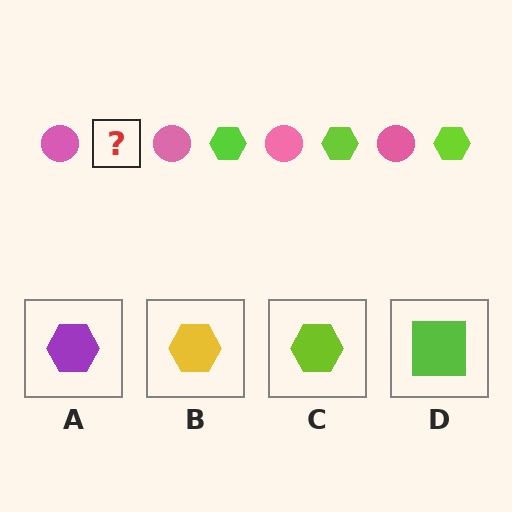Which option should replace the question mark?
Option C.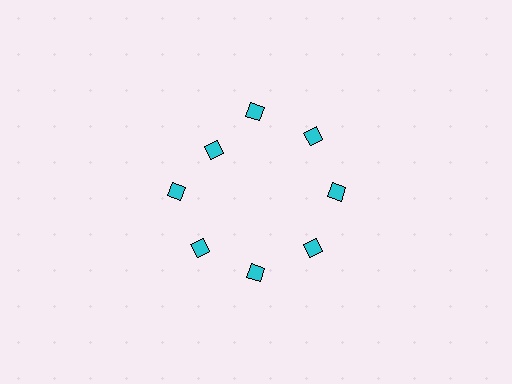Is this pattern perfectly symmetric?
No. The 8 cyan diamonds are arranged in a ring, but one element near the 10 o'clock position is pulled inward toward the center, breaking the 8-fold rotational symmetry.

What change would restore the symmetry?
The symmetry would be restored by moving it outward, back onto the ring so that all 8 diamonds sit at equal angles and equal distance from the center.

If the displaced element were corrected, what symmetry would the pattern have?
It would have 8-fold rotational symmetry — the pattern would map onto itself every 45 degrees.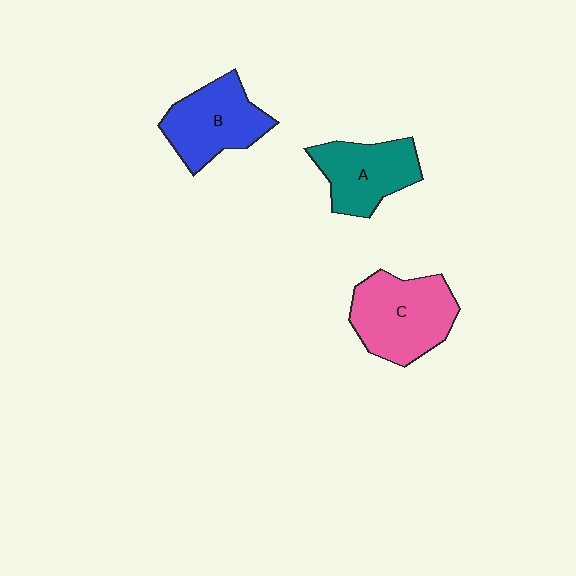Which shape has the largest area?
Shape C (pink).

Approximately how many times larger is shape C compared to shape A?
Approximately 1.3 times.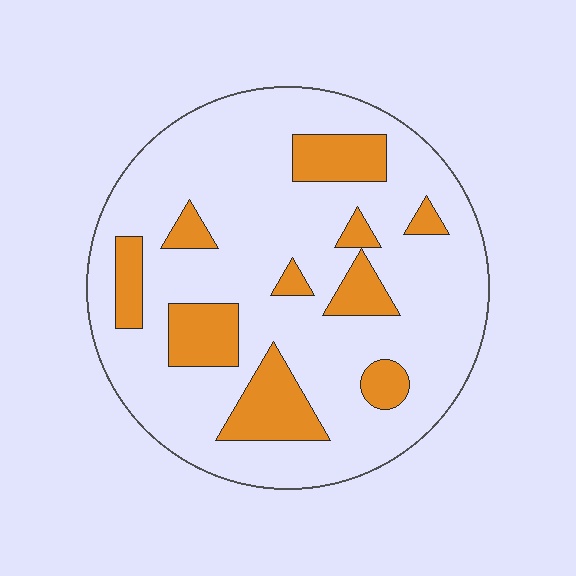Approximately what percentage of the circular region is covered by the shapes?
Approximately 20%.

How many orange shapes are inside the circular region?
10.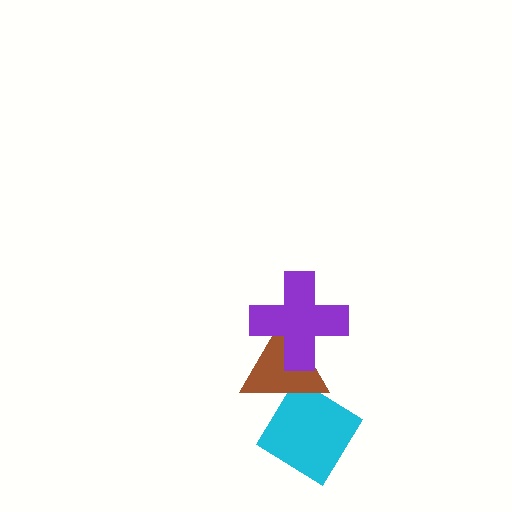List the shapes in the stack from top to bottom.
From top to bottom: the purple cross, the brown triangle, the cyan diamond.